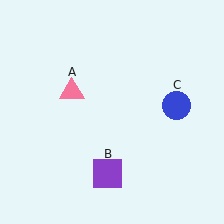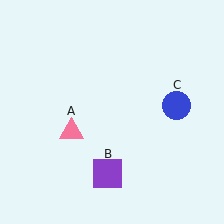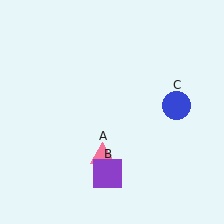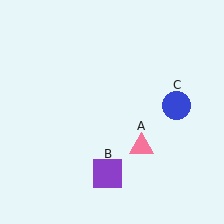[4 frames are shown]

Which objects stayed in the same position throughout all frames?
Purple square (object B) and blue circle (object C) remained stationary.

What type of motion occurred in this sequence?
The pink triangle (object A) rotated counterclockwise around the center of the scene.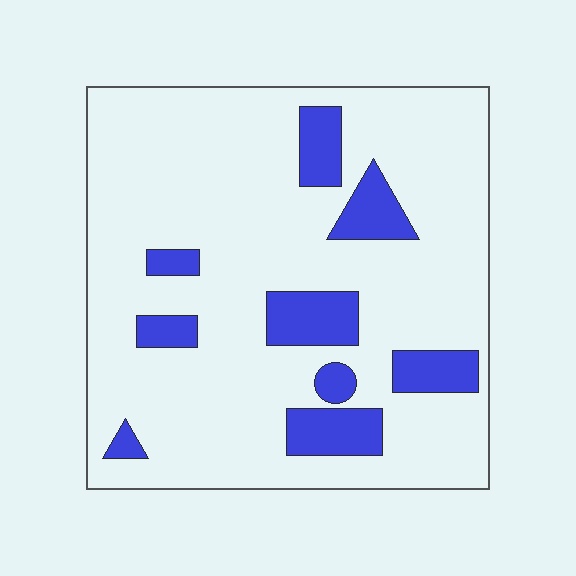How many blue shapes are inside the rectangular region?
9.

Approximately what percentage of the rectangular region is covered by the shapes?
Approximately 15%.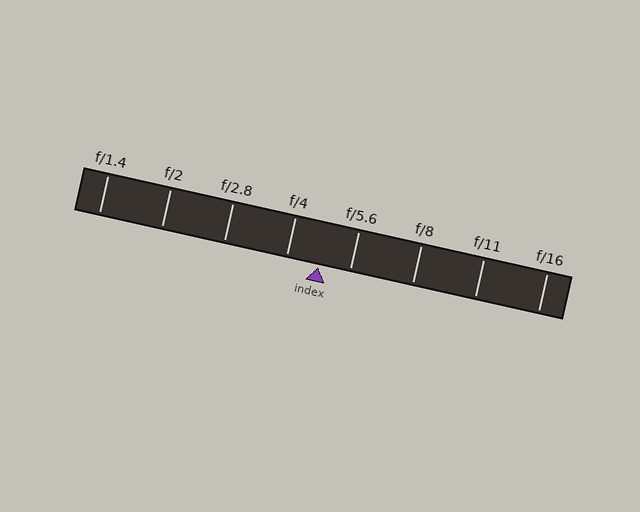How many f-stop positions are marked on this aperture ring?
There are 8 f-stop positions marked.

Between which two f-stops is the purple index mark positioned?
The index mark is between f/4 and f/5.6.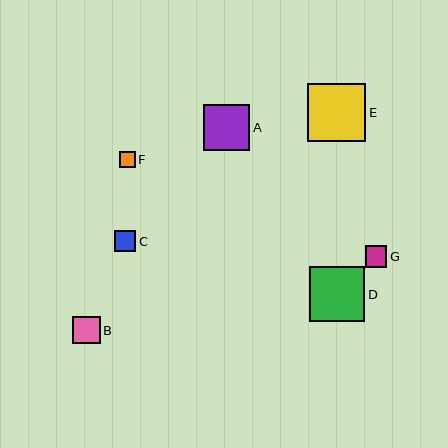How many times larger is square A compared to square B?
Square A is approximately 1.7 times the size of square B.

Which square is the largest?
Square E is the largest with a size of approximately 58 pixels.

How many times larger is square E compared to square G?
Square E is approximately 2.7 times the size of square G.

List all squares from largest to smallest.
From largest to smallest: E, D, A, B, C, G, F.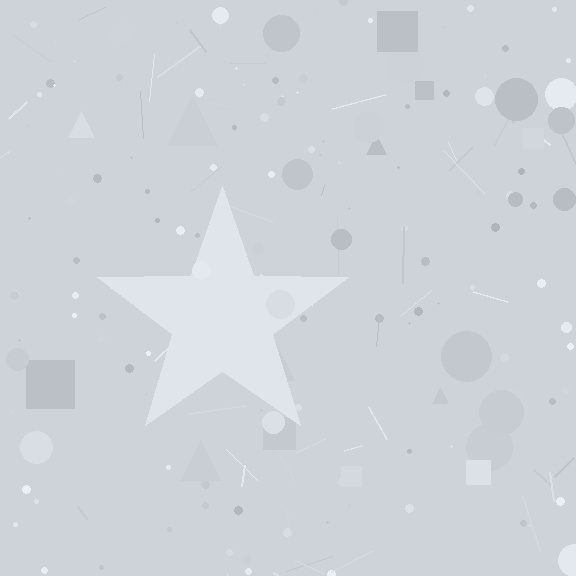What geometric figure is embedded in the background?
A star is embedded in the background.